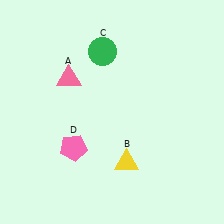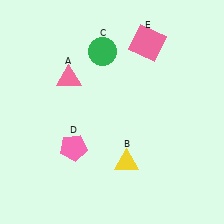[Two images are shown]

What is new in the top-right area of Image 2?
A pink square (E) was added in the top-right area of Image 2.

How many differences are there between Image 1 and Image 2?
There is 1 difference between the two images.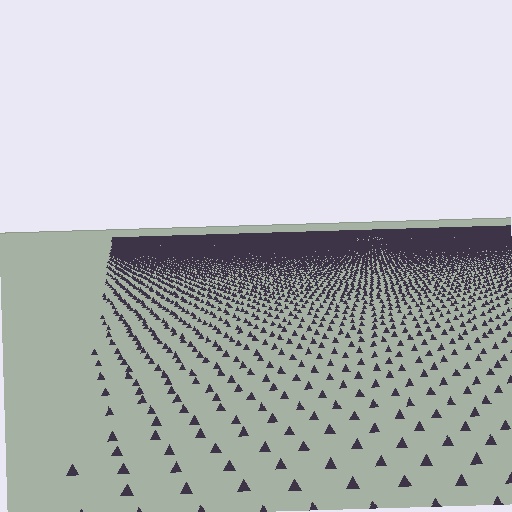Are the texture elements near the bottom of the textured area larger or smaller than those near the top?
Larger. Near the bottom, elements are closer to the viewer and appear at a bigger on-screen size.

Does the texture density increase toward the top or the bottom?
Density increases toward the top.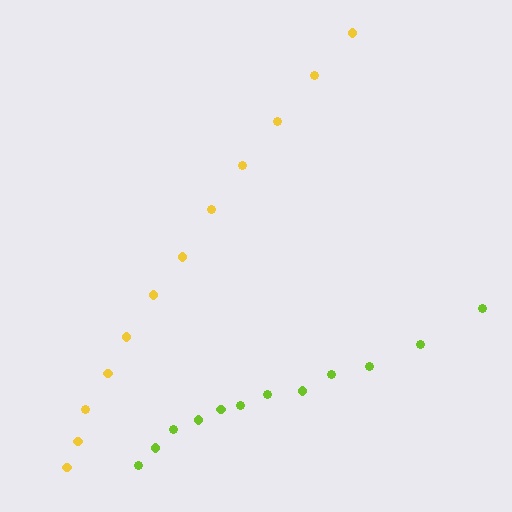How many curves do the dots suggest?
There are 2 distinct paths.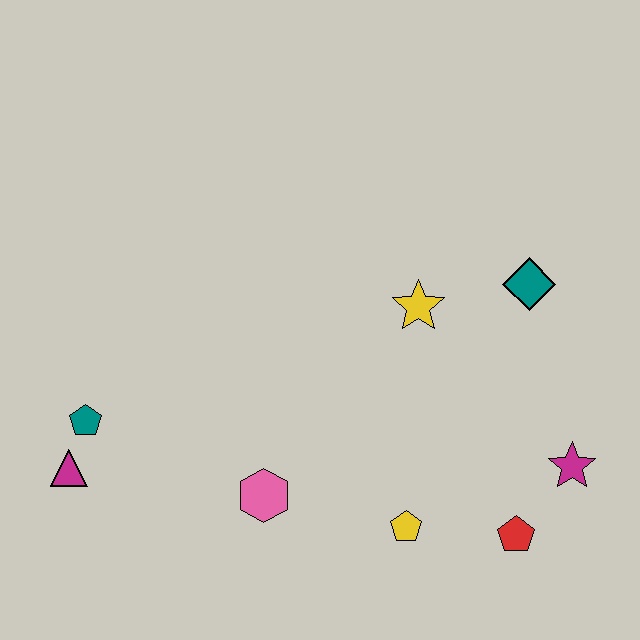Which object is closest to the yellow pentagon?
The red pentagon is closest to the yellow pentagon.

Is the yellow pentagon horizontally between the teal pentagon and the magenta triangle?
No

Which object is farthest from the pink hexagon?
The teal diamond is farthest from the pink hexagon.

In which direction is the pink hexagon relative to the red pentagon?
The pink hexagon is to the left of the red pentagon.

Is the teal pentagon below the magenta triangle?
No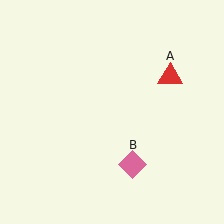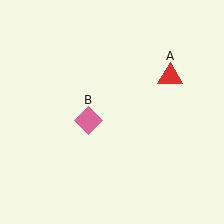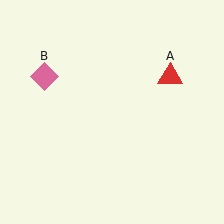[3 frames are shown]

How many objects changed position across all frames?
1 object changed position: pink diamond (object B).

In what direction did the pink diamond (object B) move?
The pink diamond (object B) moved up and to the left.